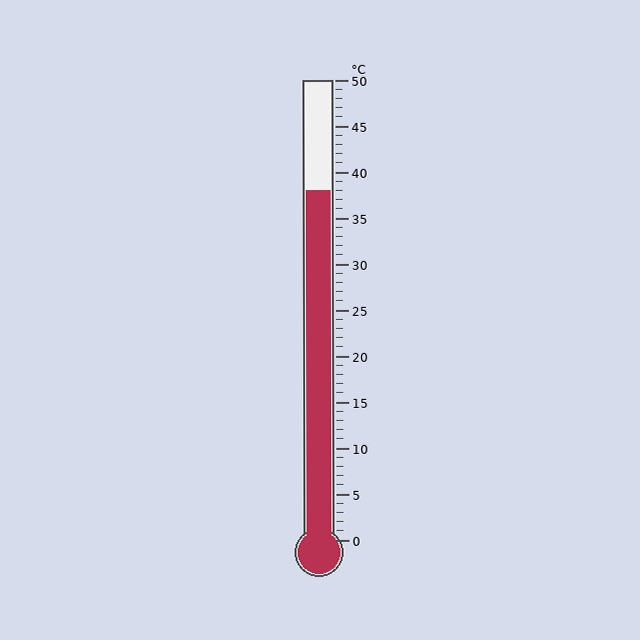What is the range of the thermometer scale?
The thermometer scale ranges from 0°C to 50°C.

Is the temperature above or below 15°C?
The temperature is above 15°C.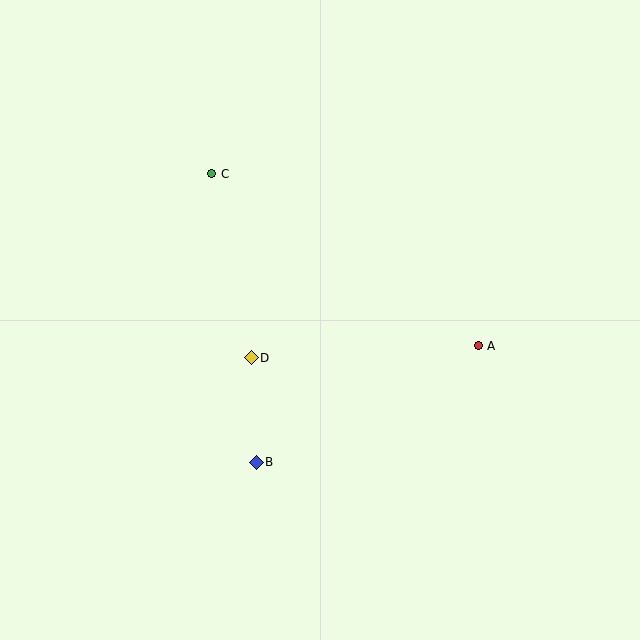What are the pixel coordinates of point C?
Point C is at (212, 174).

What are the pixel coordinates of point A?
Point A is at (478, 346).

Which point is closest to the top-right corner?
Point A is closest to the top-right corner.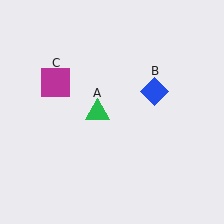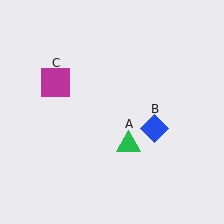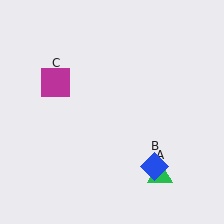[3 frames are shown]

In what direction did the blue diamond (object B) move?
The blue diamond (object B) moved down.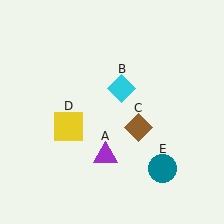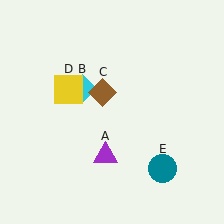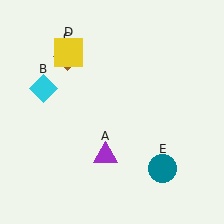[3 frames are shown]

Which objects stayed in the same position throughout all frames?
Purple triangle (object A) and teal circle (object E) remained stationary.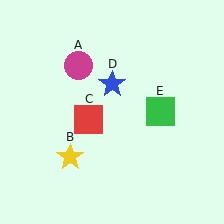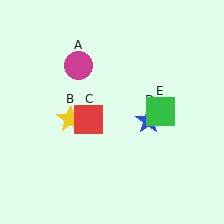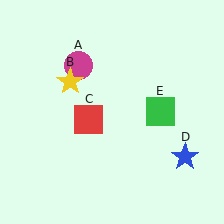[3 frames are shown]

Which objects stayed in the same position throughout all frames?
Magenta circle (object A) and red square (object C) and green square (object E) remained stationary.